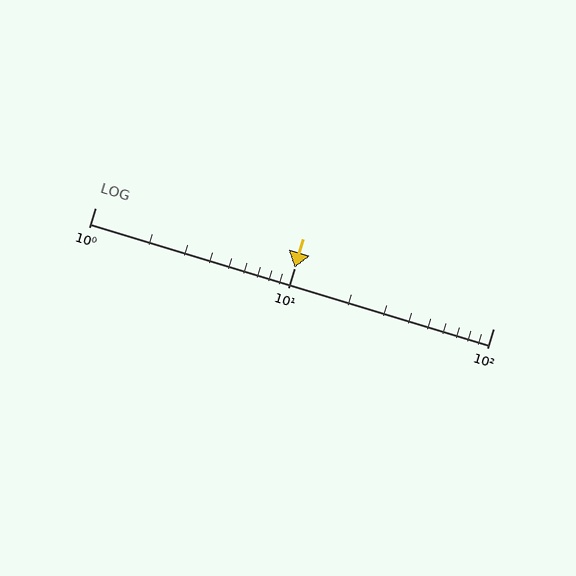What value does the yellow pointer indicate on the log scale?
The pointer indicates approximately 10.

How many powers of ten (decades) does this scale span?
The scale spans 2 decades, from 1 to 100.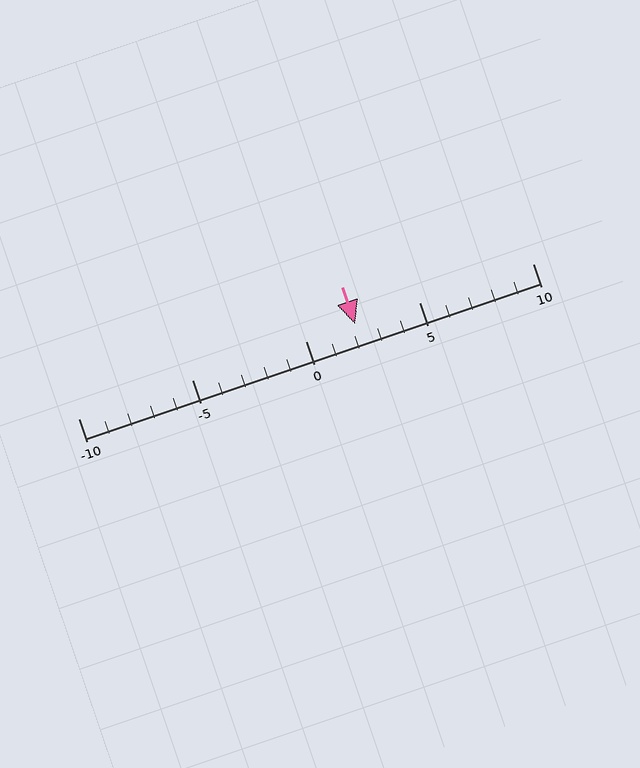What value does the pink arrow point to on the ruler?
The pink arrow points to approximately 2.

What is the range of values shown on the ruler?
The ruler shows values from -10 to 10.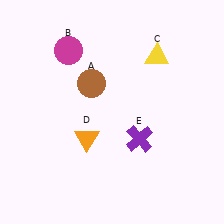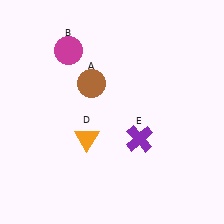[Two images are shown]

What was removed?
The yellow triangle (C) was removed in Image 2.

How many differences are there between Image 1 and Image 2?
There is 1 difference between the two images.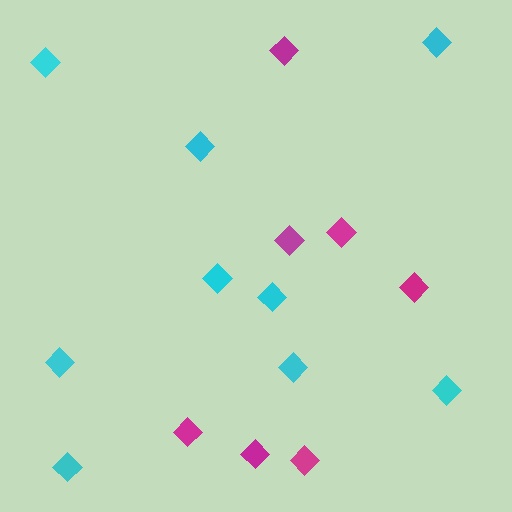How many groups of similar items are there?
There are 2 groups: one group of magenta diamonds (7) and one group of cyan diamonds (9).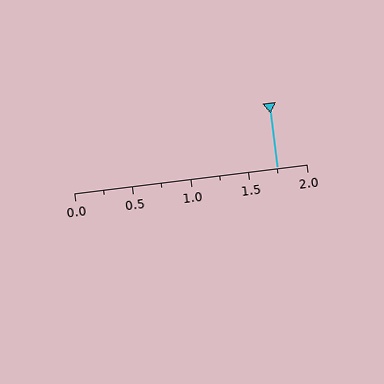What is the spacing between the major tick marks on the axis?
The major ticks are spaced 0.5 apart.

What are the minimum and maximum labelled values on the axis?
The axis runs from 0.0 to 2.0.